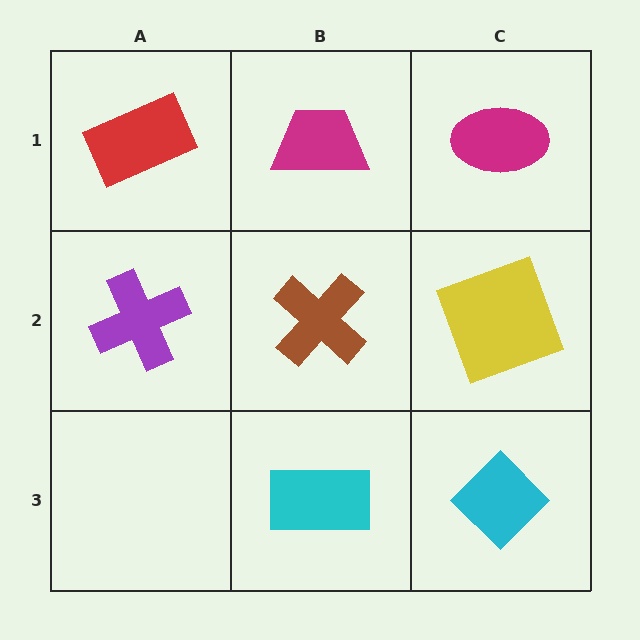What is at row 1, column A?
A red rectangle.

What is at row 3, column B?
A cyan rectangle.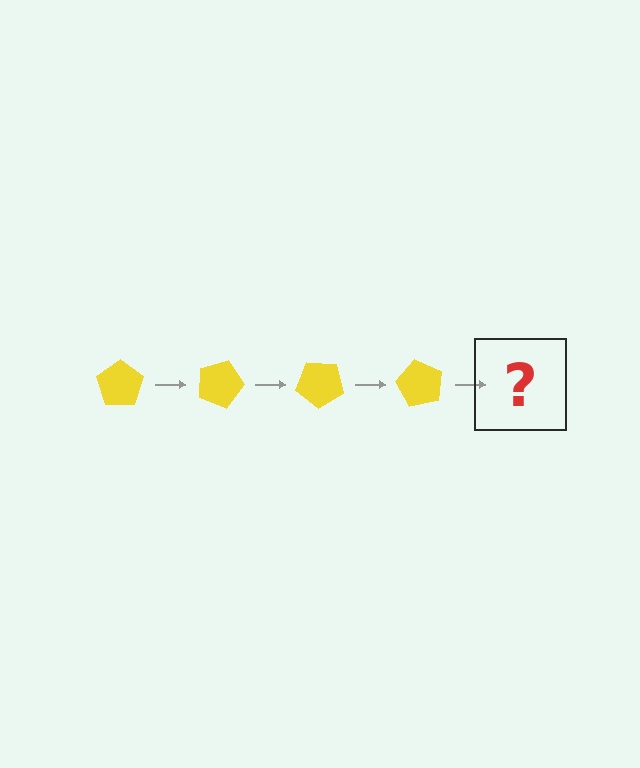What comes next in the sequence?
The next element should be a yellow pentagon rotated 80 degrees.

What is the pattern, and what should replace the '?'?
The pattern is that the pentagon rotates 20 degrees each step. The '?' should be a yellow pentagon rotated 80 degrees.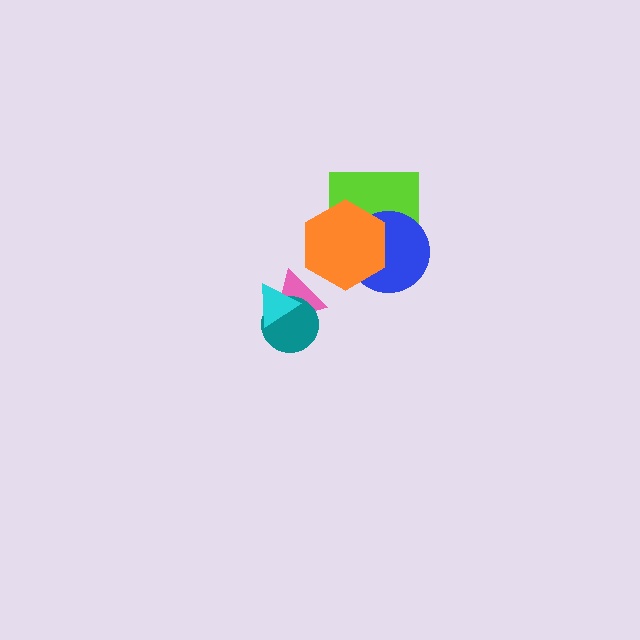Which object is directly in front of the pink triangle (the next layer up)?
The teal circle is directly in front of the pink triangle.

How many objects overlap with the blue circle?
2 objects overlap with the blue circle.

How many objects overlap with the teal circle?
2 objects overlap with the teal circle.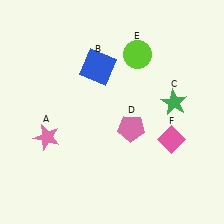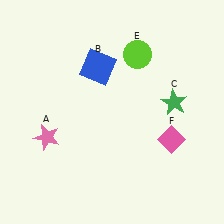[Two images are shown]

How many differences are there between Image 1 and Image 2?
There is 1 difference between the two images.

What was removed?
The pink pentagon (D) was removed in Image 2.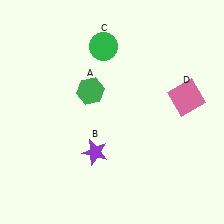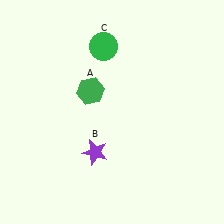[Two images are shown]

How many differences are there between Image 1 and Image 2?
There is 1 difference between the two images.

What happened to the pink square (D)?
The pink square (D) was removed in Image 2. It was in the top-right area of Image 1.